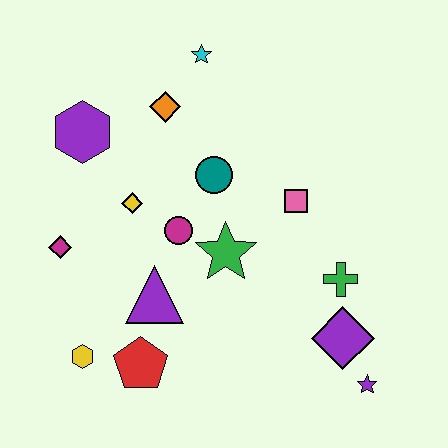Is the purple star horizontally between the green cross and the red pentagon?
No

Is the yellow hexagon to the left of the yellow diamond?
Yes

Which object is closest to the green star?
The magenta circle is closest to the green star.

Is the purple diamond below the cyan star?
Yes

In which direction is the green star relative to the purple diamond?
The green star is to the left of the purple diamond.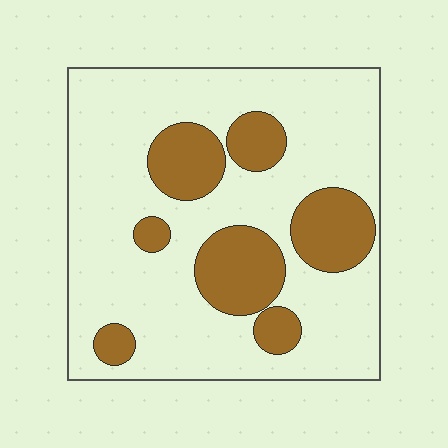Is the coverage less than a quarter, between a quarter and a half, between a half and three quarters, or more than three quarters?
Less than a quarter.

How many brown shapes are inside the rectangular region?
7.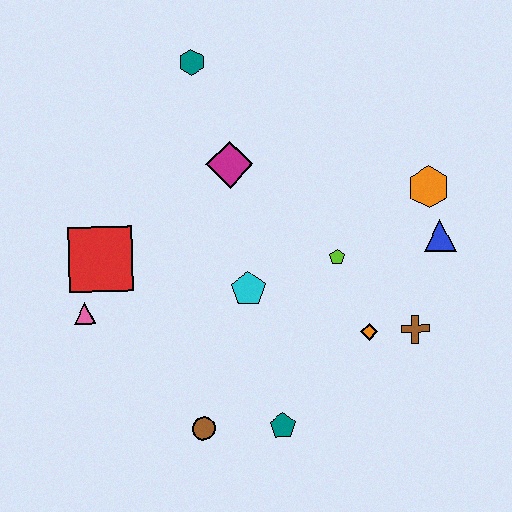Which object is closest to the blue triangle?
The orange hexagon is closest to the blue triangle.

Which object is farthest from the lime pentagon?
The pink triangle is farthest from the lime pentagon.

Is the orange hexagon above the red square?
Yes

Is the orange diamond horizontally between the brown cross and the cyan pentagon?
Yes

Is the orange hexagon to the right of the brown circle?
Yes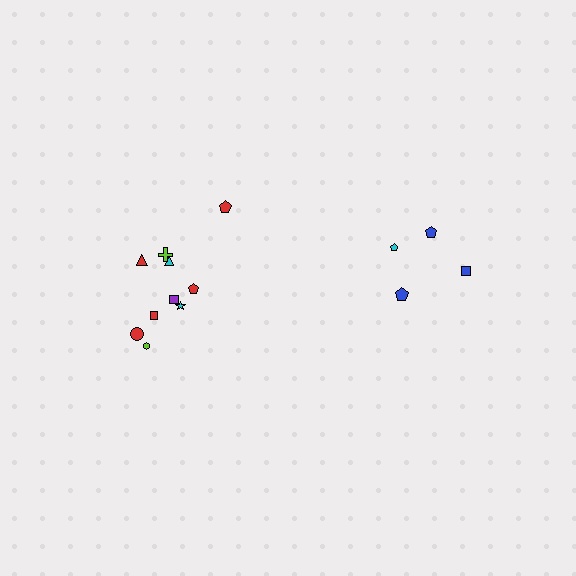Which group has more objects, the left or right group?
The left group.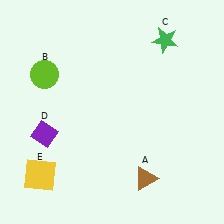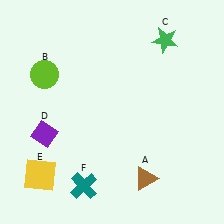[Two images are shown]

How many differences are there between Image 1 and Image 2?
There is 1 difference between the two images.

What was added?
A teal cross (F) was added in Image 2.